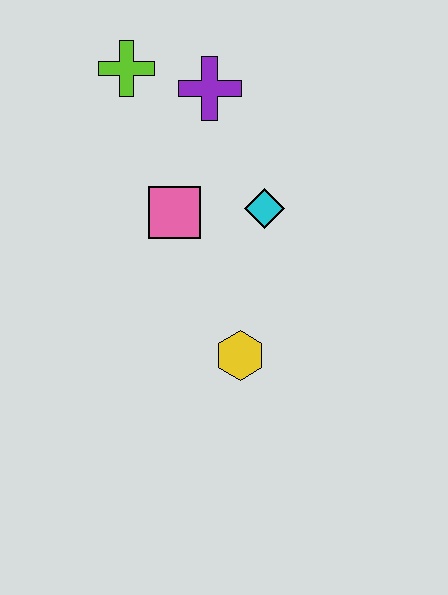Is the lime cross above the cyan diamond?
Yes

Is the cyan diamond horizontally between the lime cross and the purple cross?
No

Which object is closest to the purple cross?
The lime cross is closest to the purple cross.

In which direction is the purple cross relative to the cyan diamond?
The purple cross is above the cyan diamond.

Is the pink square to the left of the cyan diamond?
Yes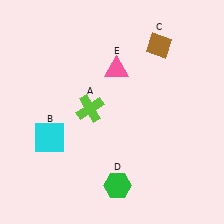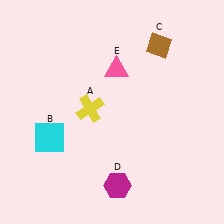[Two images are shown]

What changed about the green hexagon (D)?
In Image 1, D is green. In Image 2, it changed to magenta.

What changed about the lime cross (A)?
In Image 1, A is lime. In Image 2, it changed to yellow.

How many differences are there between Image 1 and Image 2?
There are 2 differences between the two images.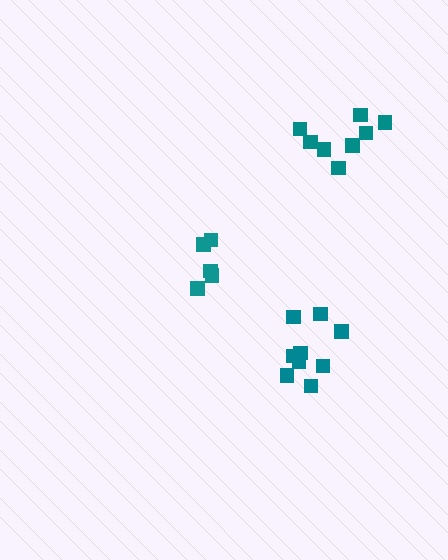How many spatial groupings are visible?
There are 3 spatial groupings.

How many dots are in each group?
Group 1: 5 dots, Group 2: 9 dots, Group 3: 8 dots (22 total).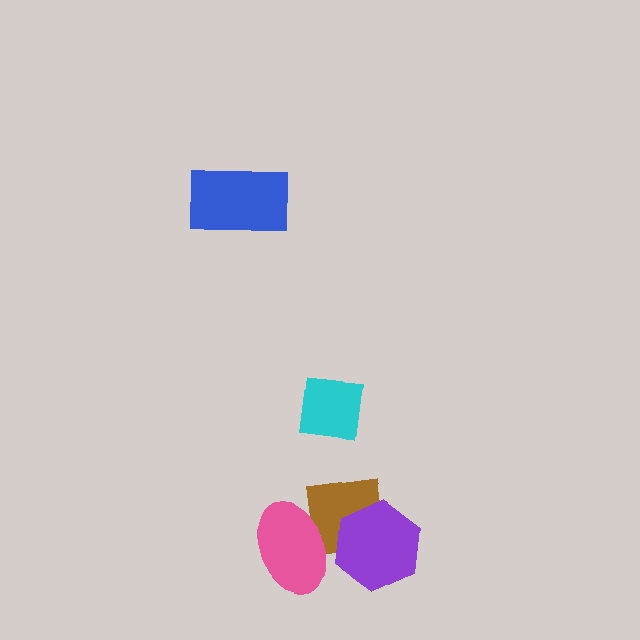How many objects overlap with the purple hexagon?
1 object overlaps with the purple hexagon.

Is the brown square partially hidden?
Yes, it is partially covered by another shape.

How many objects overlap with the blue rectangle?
0 objects overlap with the blue rectangle.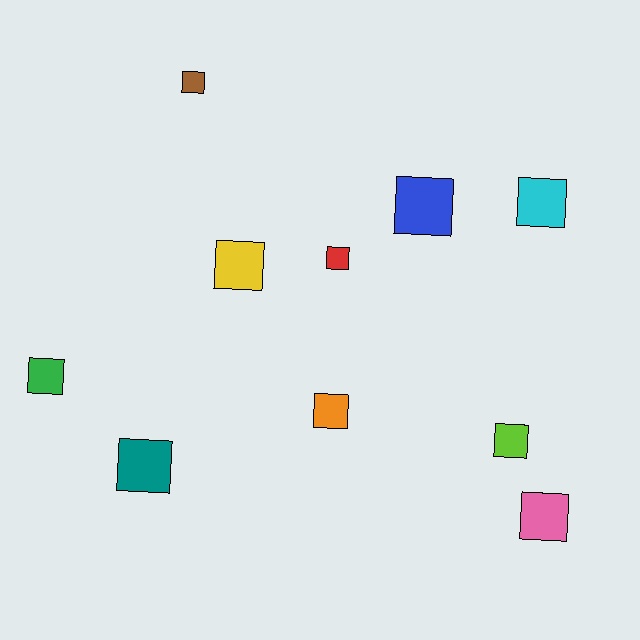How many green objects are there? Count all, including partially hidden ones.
There is 1 green object.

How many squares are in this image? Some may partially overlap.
There are 10 squares.